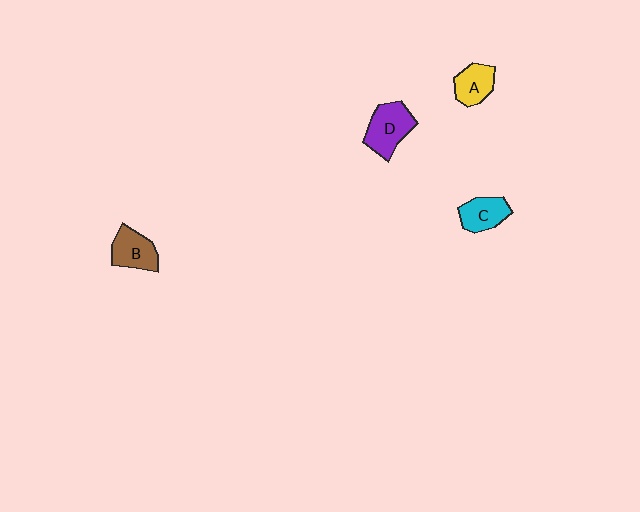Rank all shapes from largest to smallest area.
From largest to smallest: D (purple), B (brown), C (cyan), A (yellow).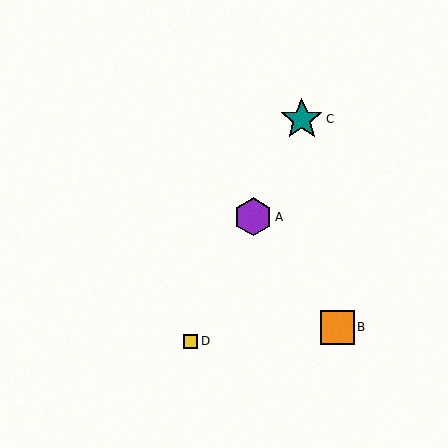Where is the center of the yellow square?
The center of the yellow square is at (191, 341).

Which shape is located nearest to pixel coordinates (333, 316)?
The orange square (labeled B) at (337, 327) is nearest to that location.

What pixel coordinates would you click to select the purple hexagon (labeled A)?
Click at (253, 217) to select the purple hexagon A.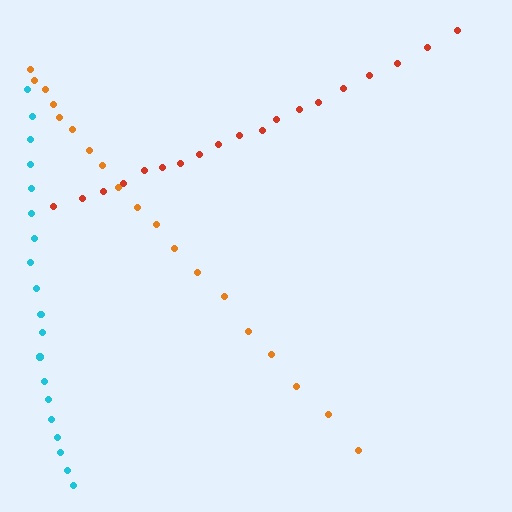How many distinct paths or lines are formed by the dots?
There are 3 distinct paths.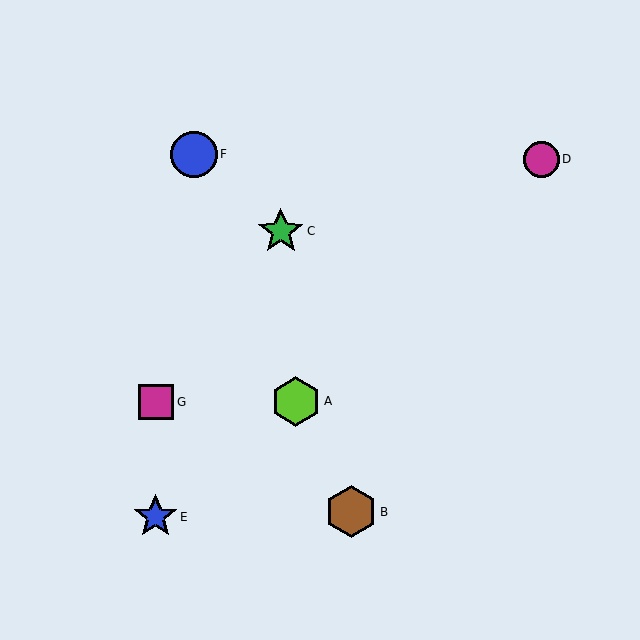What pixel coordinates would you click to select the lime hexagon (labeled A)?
Click at (296, 401) to select the lime hexagon A.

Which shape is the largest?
The brown hexagon (labeled B) is the largest.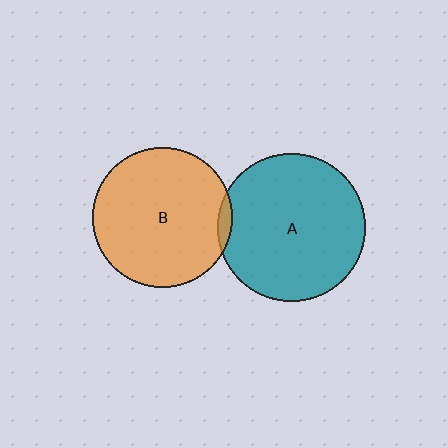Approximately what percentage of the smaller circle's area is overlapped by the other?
Approximately 5%.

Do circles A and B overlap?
Yes.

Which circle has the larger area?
Circle A (teal).